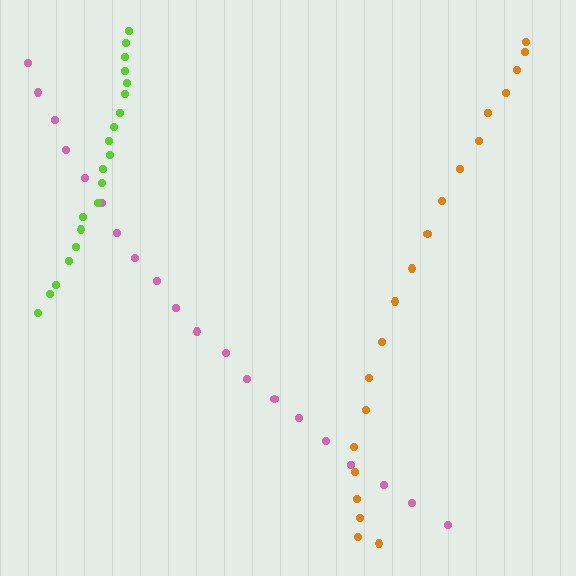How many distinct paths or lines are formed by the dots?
There are 3 distinct paths.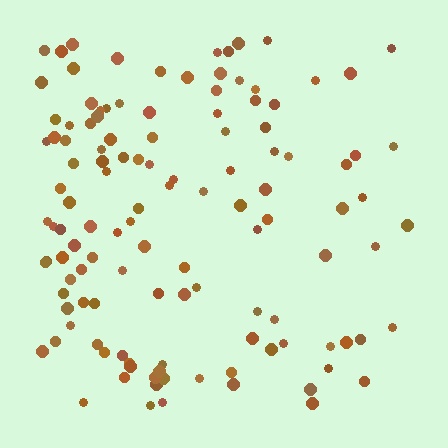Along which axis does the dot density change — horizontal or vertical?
Horizontal.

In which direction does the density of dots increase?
From right to left, with the left side densest.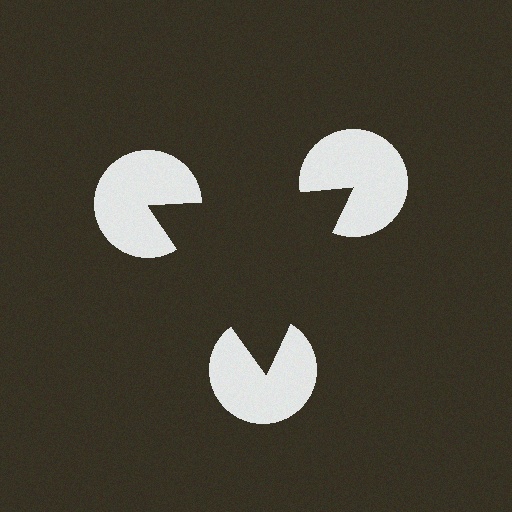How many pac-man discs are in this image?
There are 3 — one at each vertex of the illusory triangle.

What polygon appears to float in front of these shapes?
An illusory triangle — its edges are inferred from the aligned wedge cuts in the pac-man discs, not physically drawn.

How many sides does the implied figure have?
3 sides.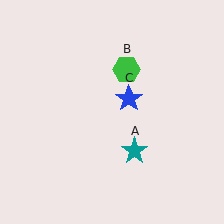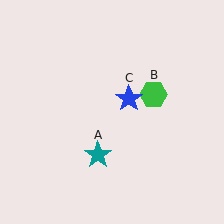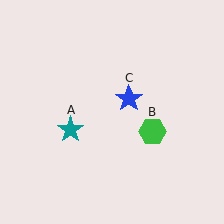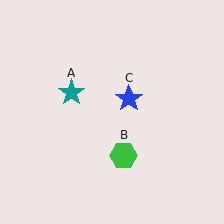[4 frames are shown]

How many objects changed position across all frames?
2 objects changed position: teal star (object A), green hexagon (object B).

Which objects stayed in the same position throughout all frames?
Blue star (object C) remained stationary.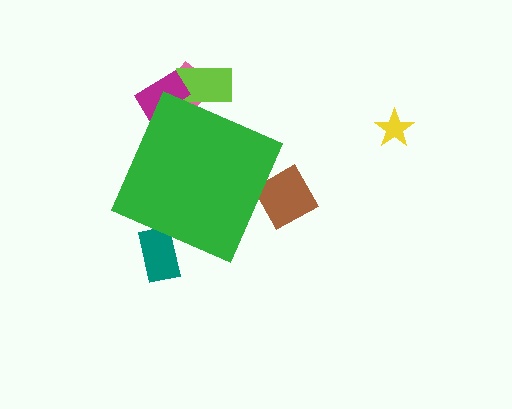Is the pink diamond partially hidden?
Yes, the pink diamond is partially hidden behind the green diamond.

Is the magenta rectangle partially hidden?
Yes, the magenta rectangle is partially hidden behind the green diamond.